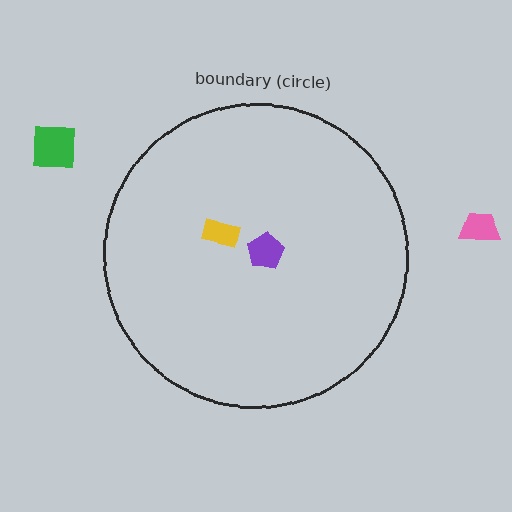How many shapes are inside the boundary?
2 inside, 2 outside.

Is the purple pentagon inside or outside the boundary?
Inside.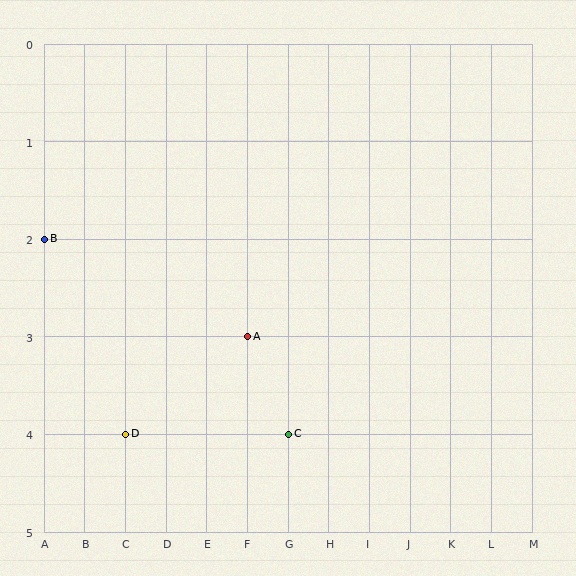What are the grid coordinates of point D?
Point D is at grid coordinates (C, 4).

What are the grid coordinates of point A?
Point A is at grid coordinates (F, 3).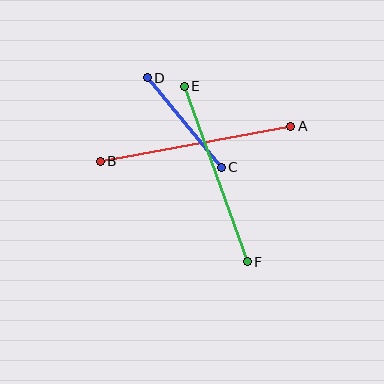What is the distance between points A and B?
The distance is approximately 194 pixels.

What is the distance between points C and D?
The distance is approximately 116 pixels.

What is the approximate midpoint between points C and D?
The midpoint is at approximately (184, 123) pixels.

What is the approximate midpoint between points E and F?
The midpoint is at approximately (216, 174) pixels.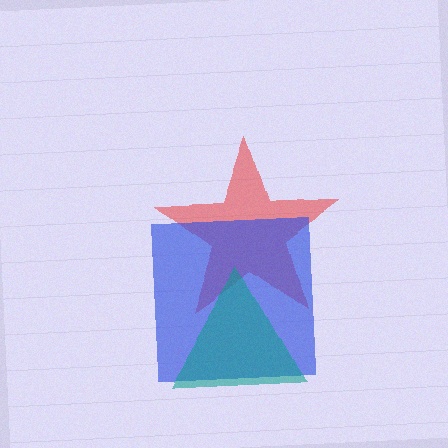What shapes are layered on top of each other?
The layered shapes are: a red star, a blue square, a teal triangle.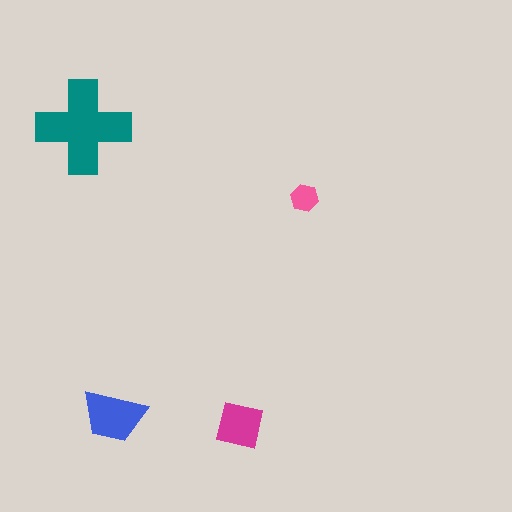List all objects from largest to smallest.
The teal cross, the blue trapezoid, the magenta square, the pink hexagon.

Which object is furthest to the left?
The teal cross is leftmost.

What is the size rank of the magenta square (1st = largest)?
3rd.